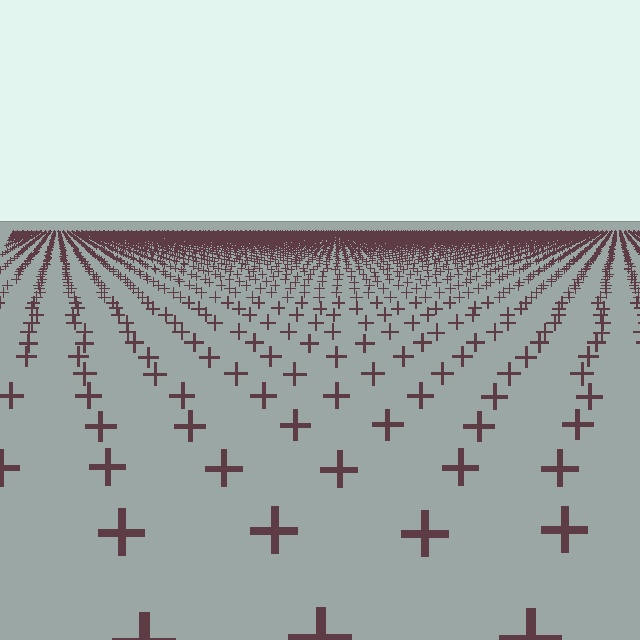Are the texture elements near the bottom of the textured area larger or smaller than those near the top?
Larger. Near the bottom, elements are closer to the viewer and appear at a bigger on-screen size.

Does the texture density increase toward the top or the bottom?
Density increases toward the top.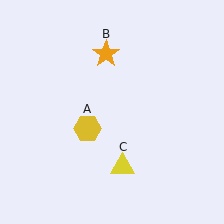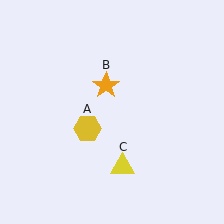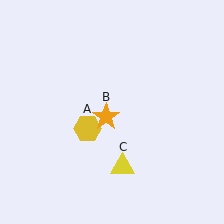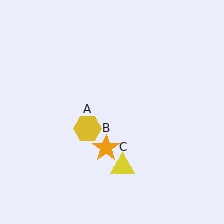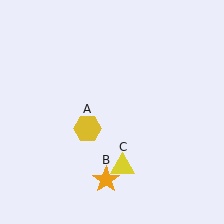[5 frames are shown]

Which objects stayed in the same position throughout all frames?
Yellow hexagon (object A) and yellow triangle (object C) remained stationary.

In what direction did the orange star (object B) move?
The orange star (object B) moved down.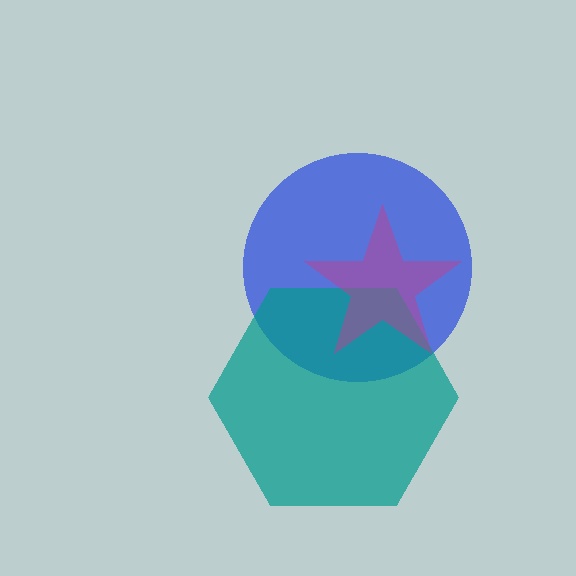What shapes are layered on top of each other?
The layered shapes are: a blue circle, a teal hexagon, a magenta star.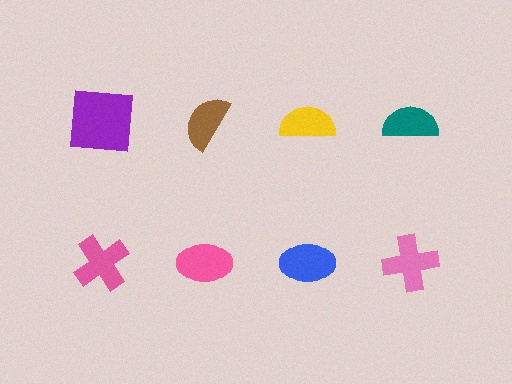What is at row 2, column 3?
A blue ellipse.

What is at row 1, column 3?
A yellow semicircle.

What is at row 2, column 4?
A pink cross.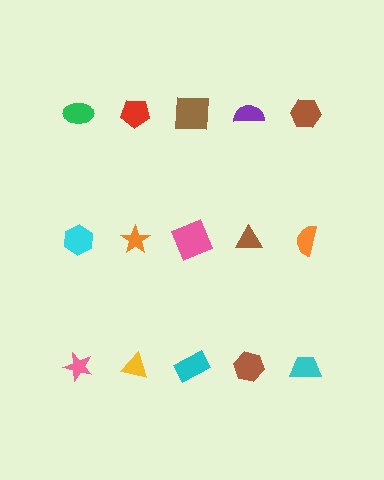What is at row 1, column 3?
A brown square.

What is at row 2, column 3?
A pink square.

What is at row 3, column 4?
A brown hexagon.